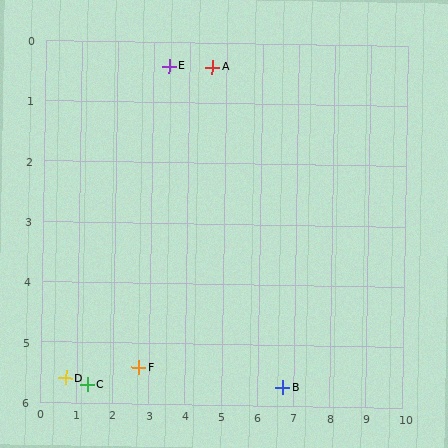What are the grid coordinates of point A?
Point A is at approximately (4.6, 0.4).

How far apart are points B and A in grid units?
Points B and A are about 5.7 grid units apart.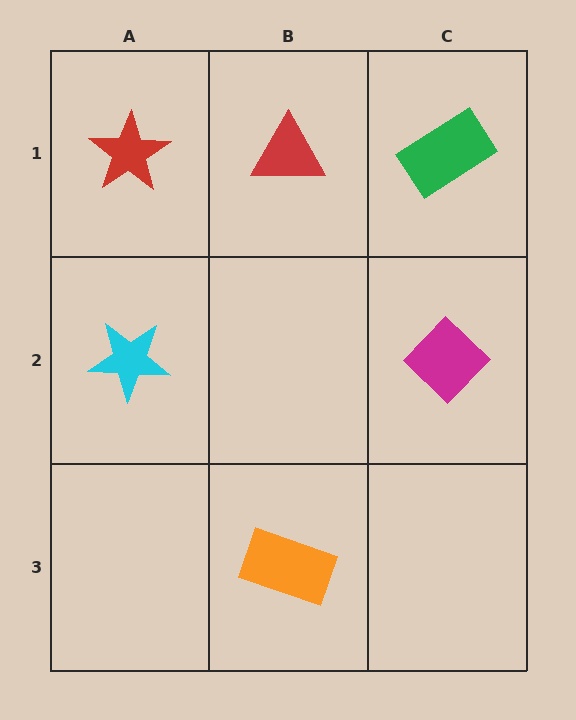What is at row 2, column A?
A cyan star.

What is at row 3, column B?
An orange rectangle.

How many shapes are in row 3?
1 shape.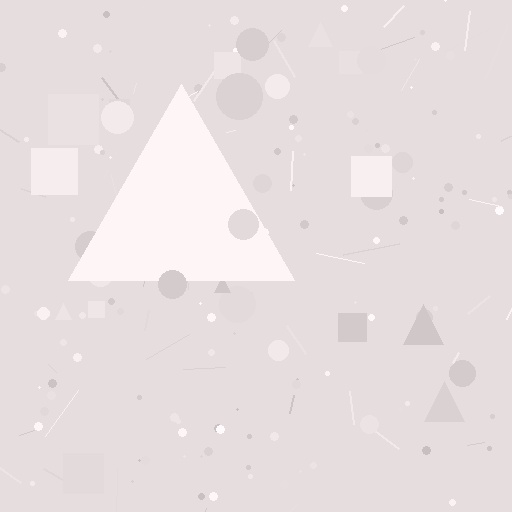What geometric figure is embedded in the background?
A triangle is embedded in the background.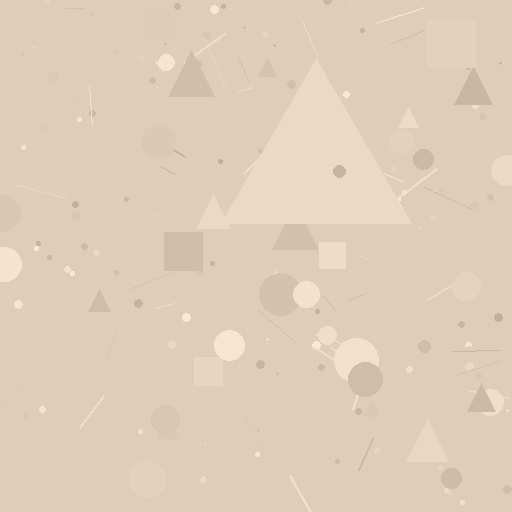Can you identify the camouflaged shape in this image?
The camouflaged shape is a triangle.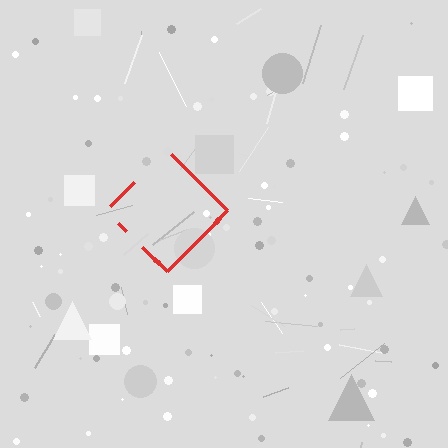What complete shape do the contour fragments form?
The contour fragments form a diamond.